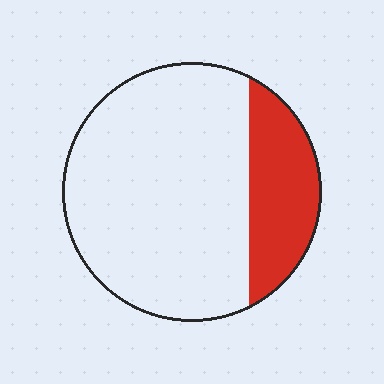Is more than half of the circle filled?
No.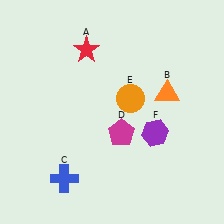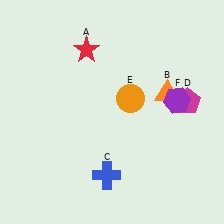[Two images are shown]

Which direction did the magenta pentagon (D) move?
The magenta pentagon (D) moved right.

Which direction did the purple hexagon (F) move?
The purple hexagon (F) moved up.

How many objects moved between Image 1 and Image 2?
3 objects moved between the two images.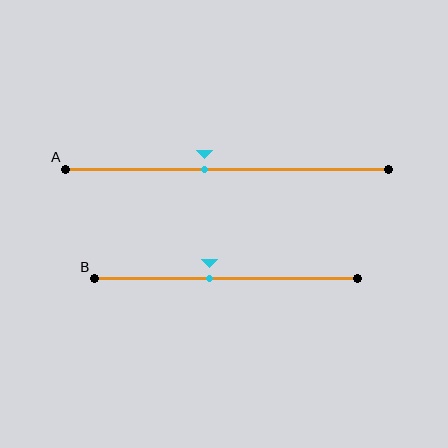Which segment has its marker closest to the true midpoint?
Segment B has its marker closest to the true midpoint.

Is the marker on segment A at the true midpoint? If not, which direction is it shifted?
No, the marker on segment A is shifted to the left by about 7% of the segment length.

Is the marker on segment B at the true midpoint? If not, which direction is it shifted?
No, the marker on segment B is shifted to the left by about 7% of the segment length.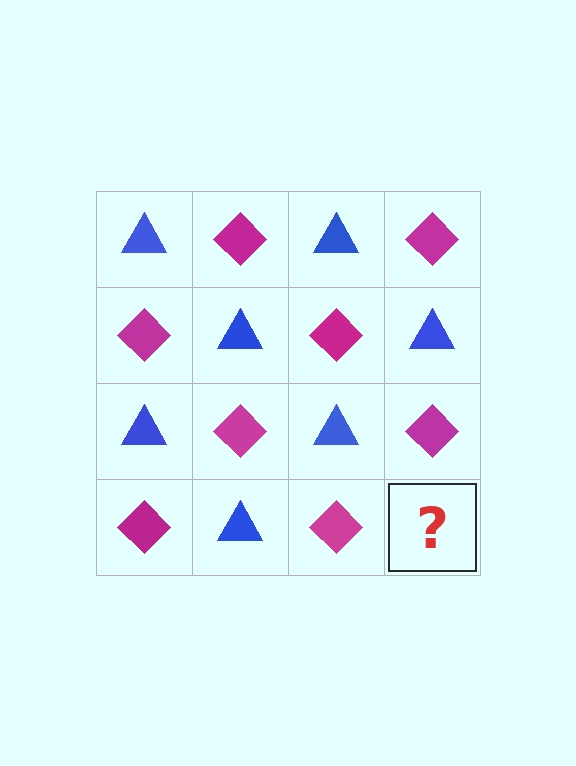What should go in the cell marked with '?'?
The missing cell should contain a blue triangle.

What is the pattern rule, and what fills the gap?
The rule is that it alternates blue triangle and magenta diamond in a checkerboard pattern. The gap should be filled with a blue triangle.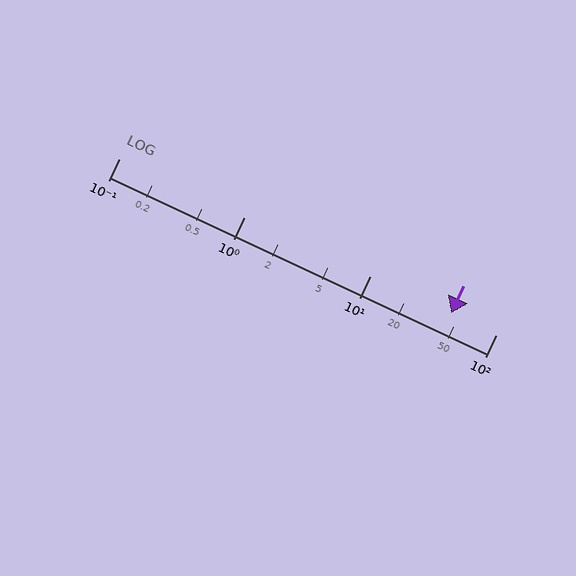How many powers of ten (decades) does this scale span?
The scale spans 3 decades, from 0.1 to 100.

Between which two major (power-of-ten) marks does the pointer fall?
The pointer is between 10 and 100.